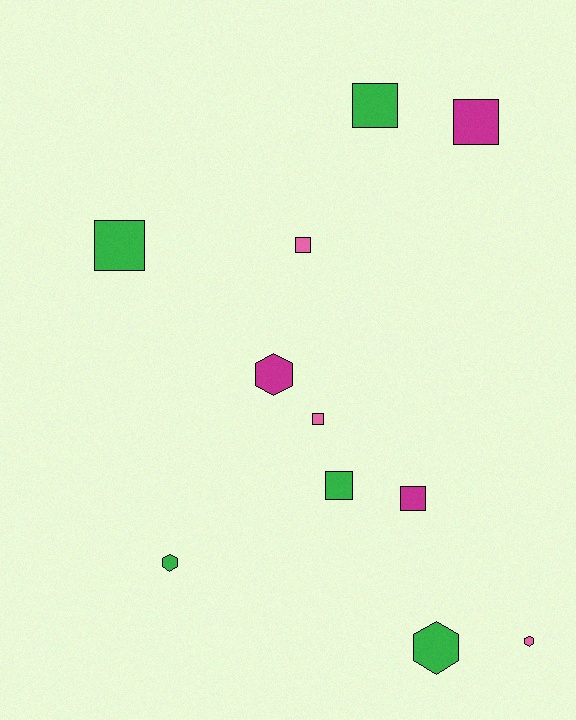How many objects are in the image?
There are 11 objects.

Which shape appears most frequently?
Square, with 7 objects.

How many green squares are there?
There are 3 green squares.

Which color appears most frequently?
Green, with 5 objects.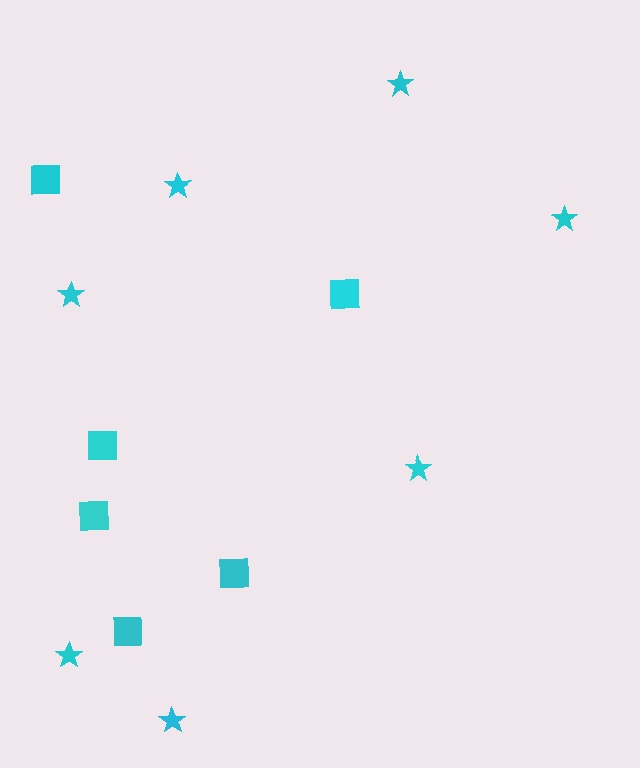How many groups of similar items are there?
There are 2 groups: one group of stars (7) and one group of squares (6).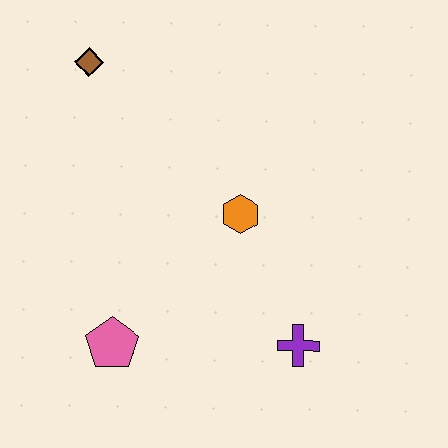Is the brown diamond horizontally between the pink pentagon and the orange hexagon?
No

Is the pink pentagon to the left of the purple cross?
Yes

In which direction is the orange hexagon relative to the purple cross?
The orange hexagon is above the purple cross.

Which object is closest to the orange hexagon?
The purple cross is closest to the orange hexagon.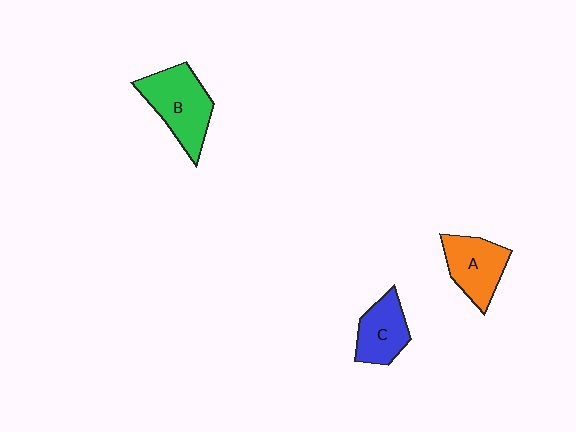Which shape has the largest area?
Shape B (green).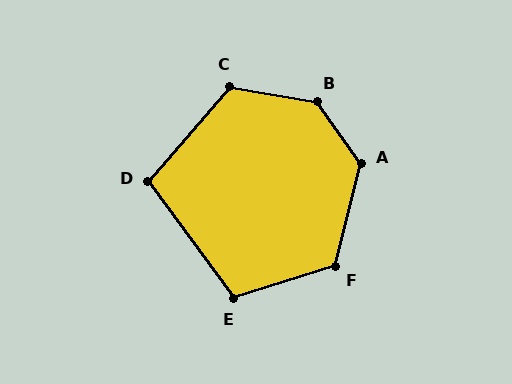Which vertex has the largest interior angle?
B, at approximately 136 degrees.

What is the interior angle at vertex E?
Approximately 109 degrees (obtuse).